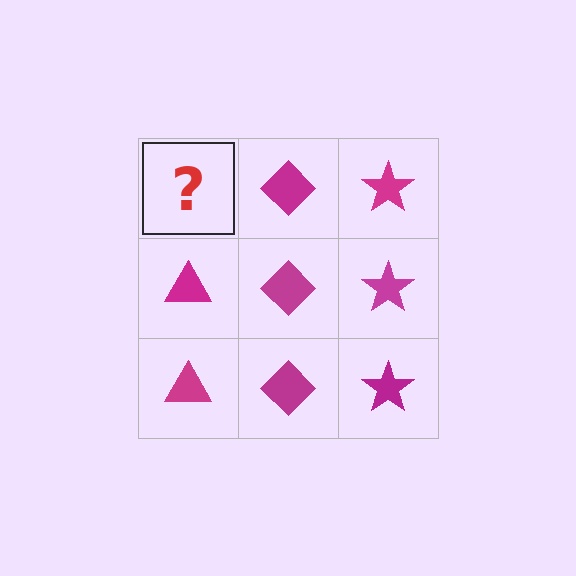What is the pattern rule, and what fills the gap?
The rule is that each column has a consistent shape. The gap should be filled with a magenta triangle.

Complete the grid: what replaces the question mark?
The question mark should be replaced with a magenta triangle.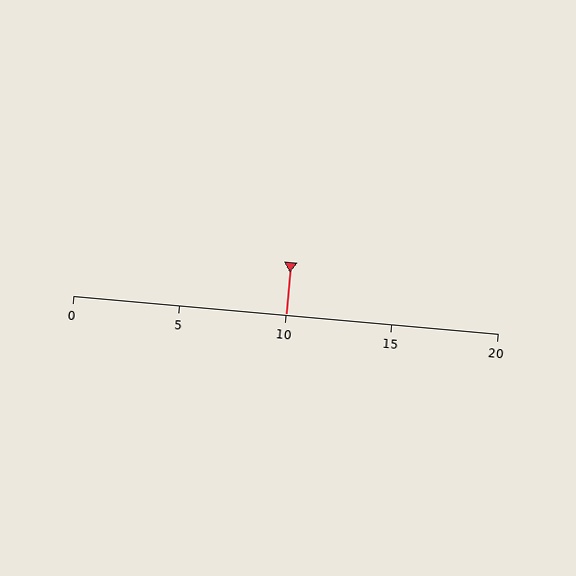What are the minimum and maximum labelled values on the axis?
The axis runs from 0 to 20.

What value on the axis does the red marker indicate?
The marker indicates approximately 10.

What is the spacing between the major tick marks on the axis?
The major ticks are spaced 5 apart.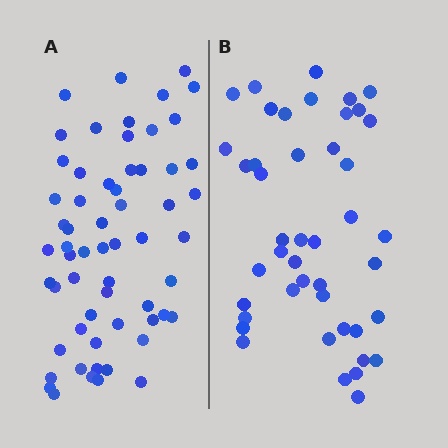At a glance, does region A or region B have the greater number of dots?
Region A (the left region) has more dots.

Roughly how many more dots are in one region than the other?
Region A has approximately 15 more dots than region B.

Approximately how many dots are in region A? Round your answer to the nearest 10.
About 60 dots.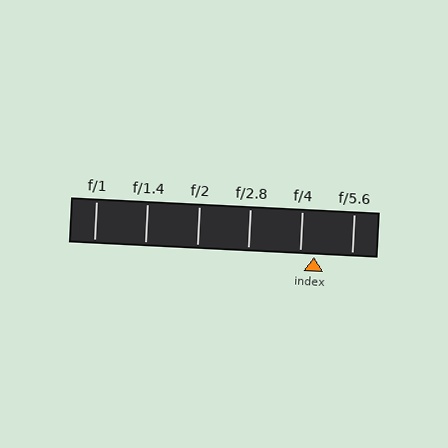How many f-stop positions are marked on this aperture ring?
There are 6 f-stop positions marked.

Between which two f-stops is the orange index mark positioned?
The index mark is between f/4 and f/5.6.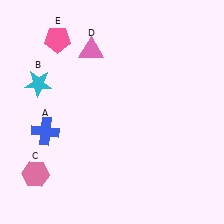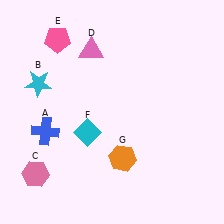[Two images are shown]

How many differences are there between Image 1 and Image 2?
There are 2 differences between the two images.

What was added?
A cyan diamond (F), an orange hexagon (G) were added in Image 2.